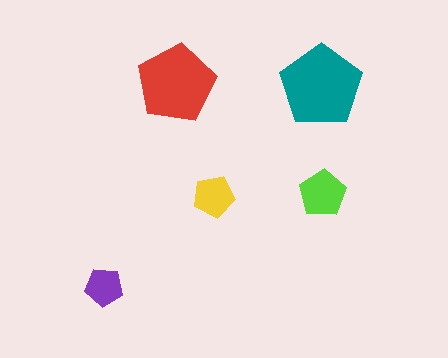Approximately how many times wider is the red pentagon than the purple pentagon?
About 2 times wider.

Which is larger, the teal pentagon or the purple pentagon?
The teal one.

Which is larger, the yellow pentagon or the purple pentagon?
The yellow one.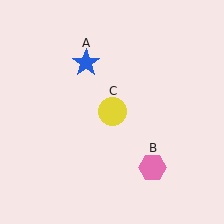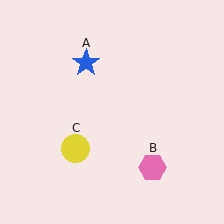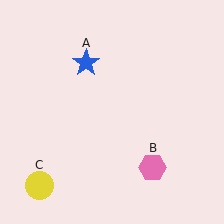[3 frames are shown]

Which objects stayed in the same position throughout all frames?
Blue star (object A) and pink hexagon (object B) remained stationary.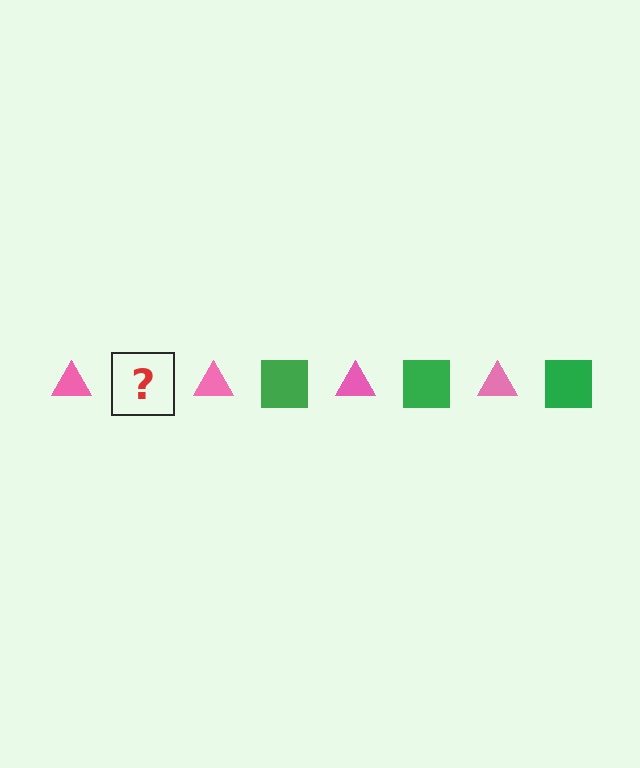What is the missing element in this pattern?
The missing element is a green square.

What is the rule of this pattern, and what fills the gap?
The rule is that the pattern alternates between pink triangle and green square. The gap should be filled with a green square.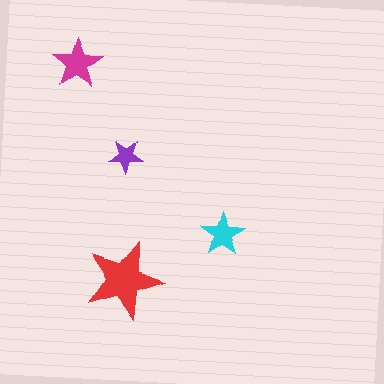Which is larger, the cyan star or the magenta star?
The magenta one.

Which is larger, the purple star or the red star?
The red one.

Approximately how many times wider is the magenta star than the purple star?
About 1.5 times wider.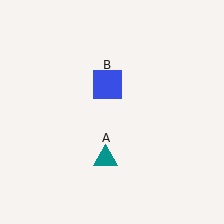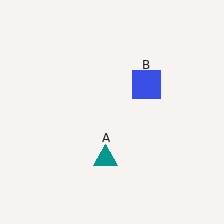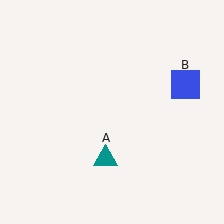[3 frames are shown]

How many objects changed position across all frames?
1 object changed position: blue square (object B).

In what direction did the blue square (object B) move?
The blue square (object B) moved right.